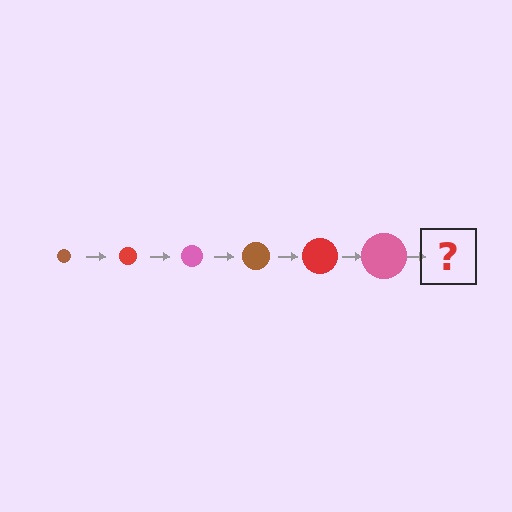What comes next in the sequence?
The next element should be a brown circle, larger than the previous one.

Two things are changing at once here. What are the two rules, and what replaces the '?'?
The two rules are that the circle grows larger each step and the color cycles through brown, red, and pink. The '?' should be a brown circle, larger than the previous one.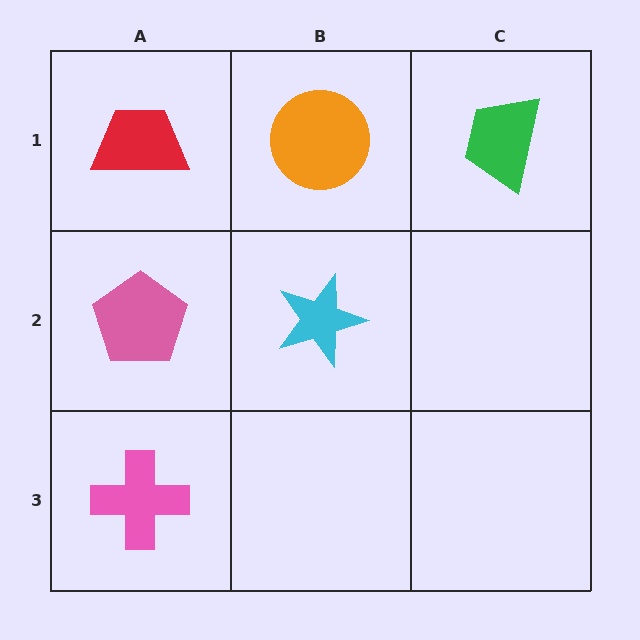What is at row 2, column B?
A cyan star.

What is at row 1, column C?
A green trapezoid.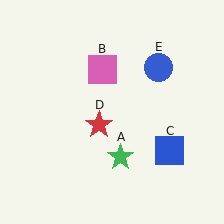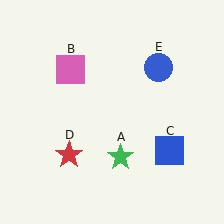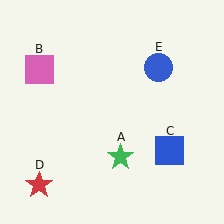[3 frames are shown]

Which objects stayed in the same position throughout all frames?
Green star (object A) and blue square (object C) and blue circle (object E) remained stationary.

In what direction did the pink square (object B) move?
The pink square (object B) moved left.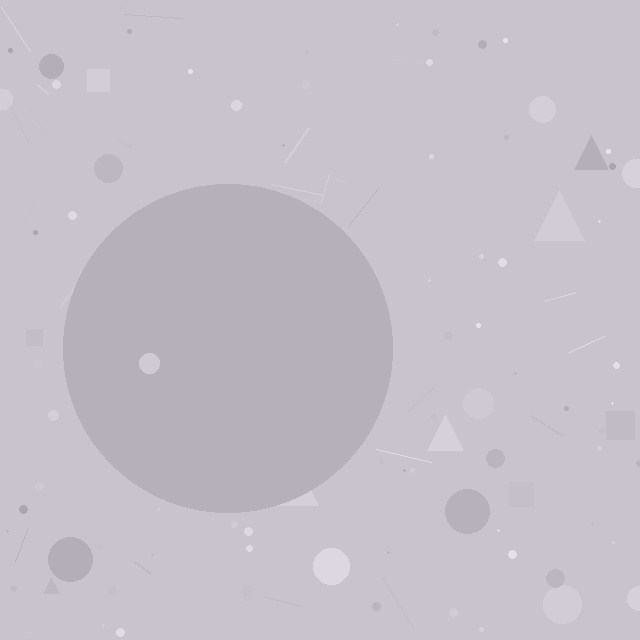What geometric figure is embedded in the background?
A circle is embedded in the background.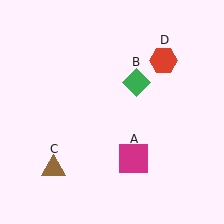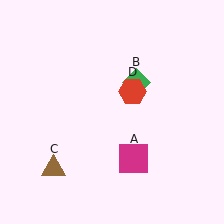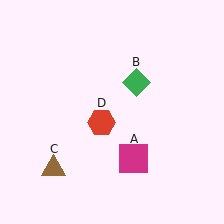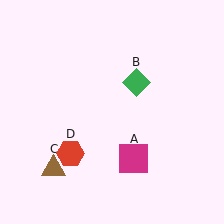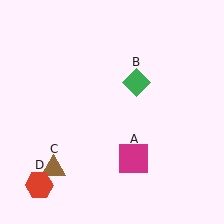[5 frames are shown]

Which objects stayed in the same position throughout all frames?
Magenta square (object A) and green diamond (object B) and brown triangle (object C) remained stationary.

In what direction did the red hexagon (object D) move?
The red hexagon (object D) moved down and to the left.